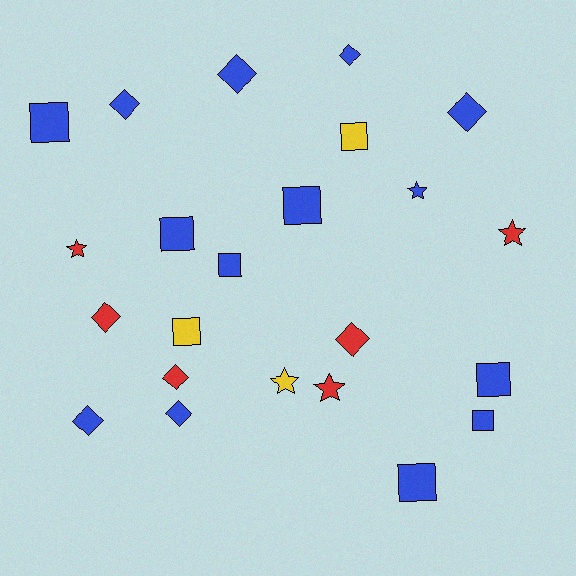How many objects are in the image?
There are 23 objects.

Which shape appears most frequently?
Square, with 9 objects.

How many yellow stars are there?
There is 1 yellow star.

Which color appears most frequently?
Blue, with 14 objects.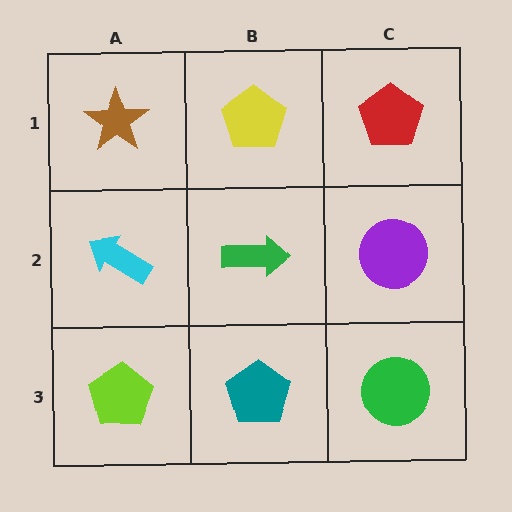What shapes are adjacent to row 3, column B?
A green arrow (row 2, column B), a lime pentagon (row 3, column A), a green circle (row 3, column C).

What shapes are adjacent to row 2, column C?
A red pentagon (row 1, column C), a green circle (row 3, column C), a green arrow (row 2, column B).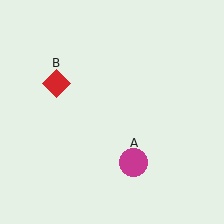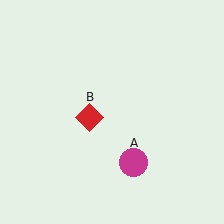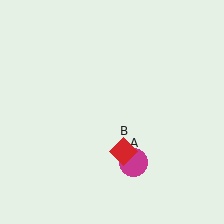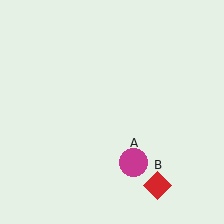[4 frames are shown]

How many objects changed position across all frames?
1 object changed position: red diamond (object B).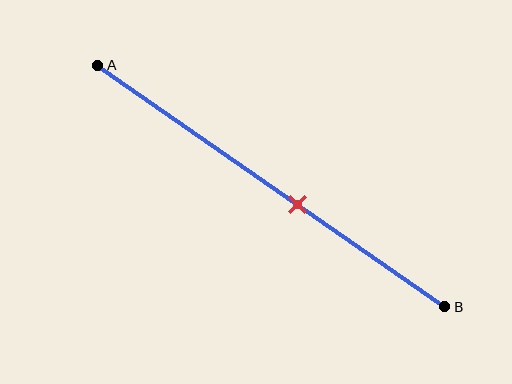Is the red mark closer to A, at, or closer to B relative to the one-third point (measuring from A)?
The red mark is closer to point B than the one-third point of segment AB.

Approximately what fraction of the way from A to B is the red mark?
The red mark is approximately 60% of the way from A to B.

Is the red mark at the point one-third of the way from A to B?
No, the mark is at about 60% from A, not at the 33% one-third point.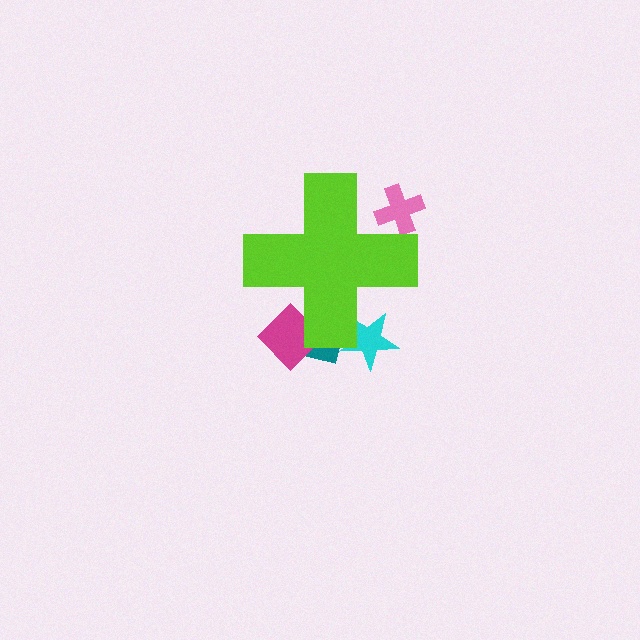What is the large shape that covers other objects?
A lime cross.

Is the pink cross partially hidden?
Yes, the pink cross is partially hidden behind the lime cross.